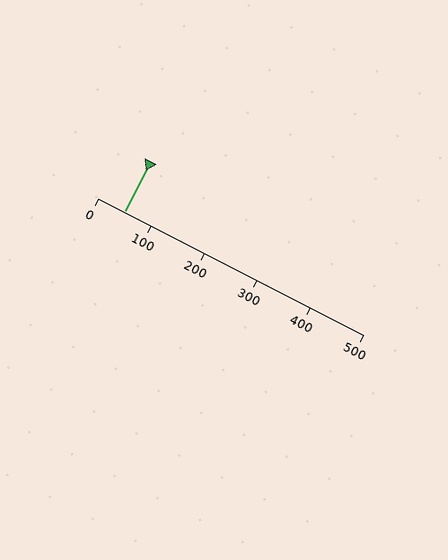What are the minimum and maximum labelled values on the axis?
The axis runs from 0 to 500.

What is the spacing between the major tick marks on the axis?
The major ticks are spaced 100 apart.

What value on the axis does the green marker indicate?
The marker indicates approximately 50.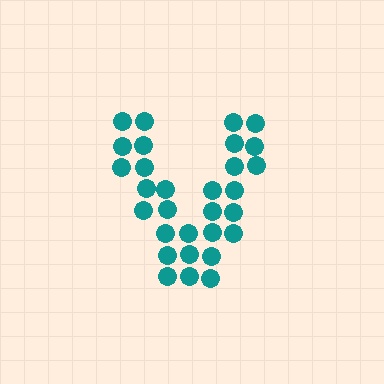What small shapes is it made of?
It is made of small circles.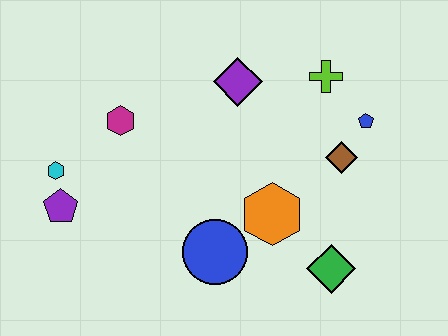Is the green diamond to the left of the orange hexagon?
No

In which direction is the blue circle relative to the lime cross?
The blue circle is below the lime cross.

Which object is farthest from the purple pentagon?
The blue pentagon is farthest from the purple pentagon.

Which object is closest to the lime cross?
The blue pentagon is closest to the lime cross.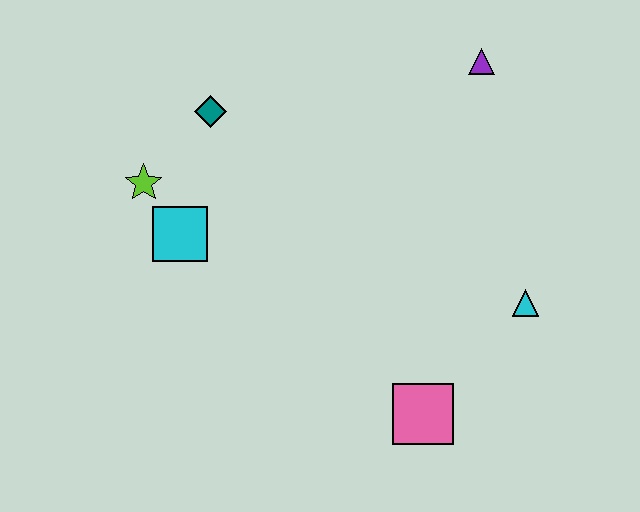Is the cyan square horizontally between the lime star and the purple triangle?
Yes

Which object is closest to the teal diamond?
The lime star is closest to the teal diamond.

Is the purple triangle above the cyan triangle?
Yes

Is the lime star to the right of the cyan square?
No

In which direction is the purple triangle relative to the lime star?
The purple triangle is to the right of the lime star.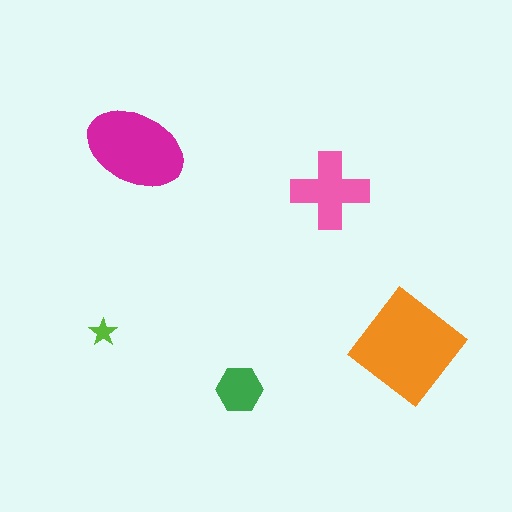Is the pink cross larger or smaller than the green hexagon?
Larger.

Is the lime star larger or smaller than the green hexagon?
Smaller.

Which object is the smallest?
The lime star.